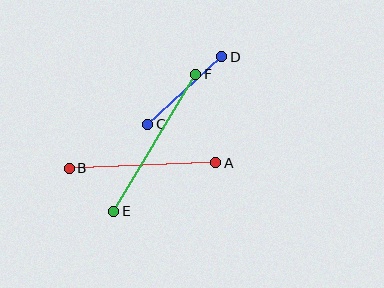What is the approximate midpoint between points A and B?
The midpoint is at approximately (142, 165) pixels.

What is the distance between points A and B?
The distance is approximately 147 pixels.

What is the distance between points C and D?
The distance is approximately 100 pixels.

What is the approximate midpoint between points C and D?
The midpoint is at approximately (185, 90) pixels.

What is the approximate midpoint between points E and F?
The midpoint is at approximately (155, 143) pixels.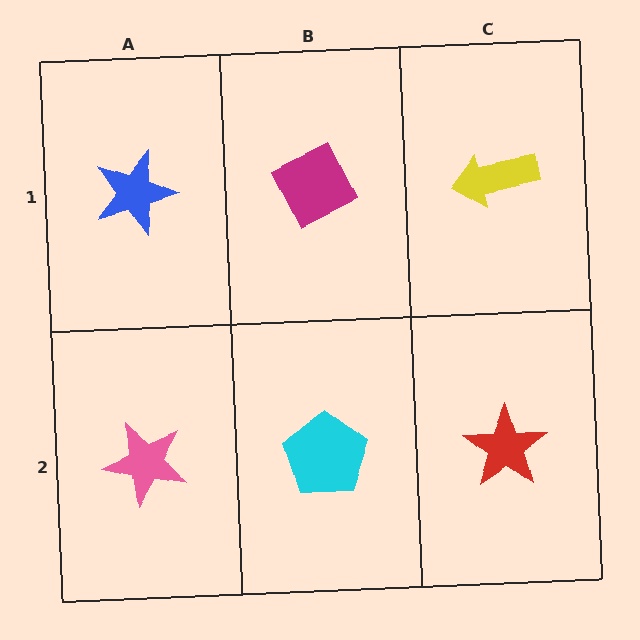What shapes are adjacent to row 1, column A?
A pink star (row 2, column A), a magenta diamond (row 1, column B).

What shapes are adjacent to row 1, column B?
A cyan pentagon (row 2, column B), a blue star (row 1, column A), a yellow arrow (row 1, column C).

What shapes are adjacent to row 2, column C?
A yellow arrow (row 1, column C), a cyan pentagon (row 2, column B).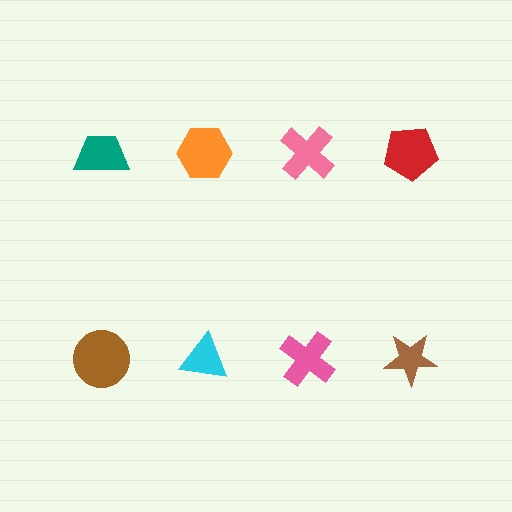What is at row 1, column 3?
A pink cross.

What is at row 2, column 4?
A brown star.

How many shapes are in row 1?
4 shapes.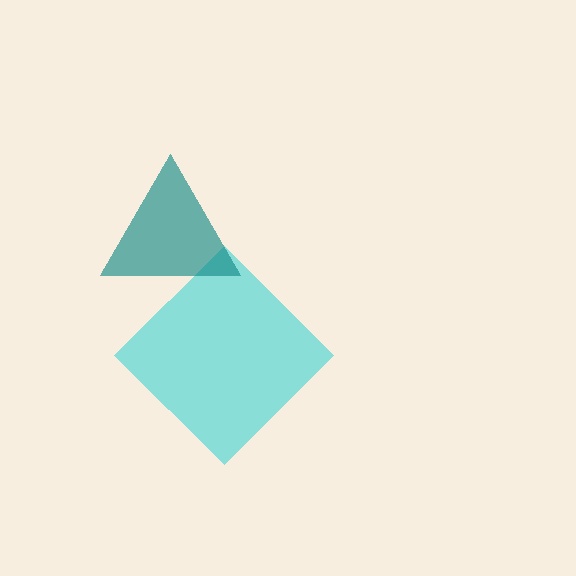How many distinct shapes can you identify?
There are 2 distinct shapes: a cyan diamond, a teal triangle.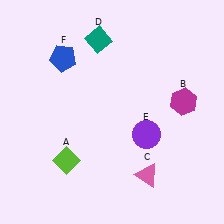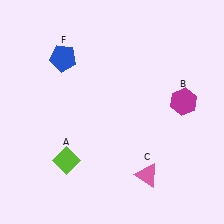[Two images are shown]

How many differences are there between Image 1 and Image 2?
There are 2 differences between the two images.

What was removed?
The teal diamond (D), the purple circle (E) were removed in Image 2.